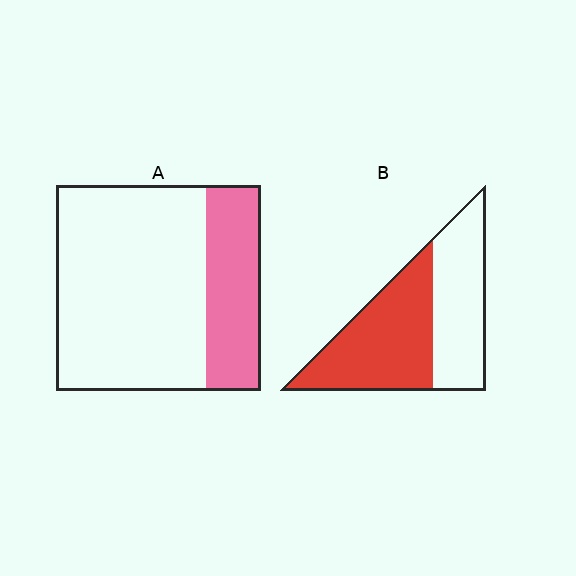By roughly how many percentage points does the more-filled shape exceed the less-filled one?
By roughly 30 percentage points (B over A).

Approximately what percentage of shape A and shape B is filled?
A is approximately 25% and B is approximately 55%.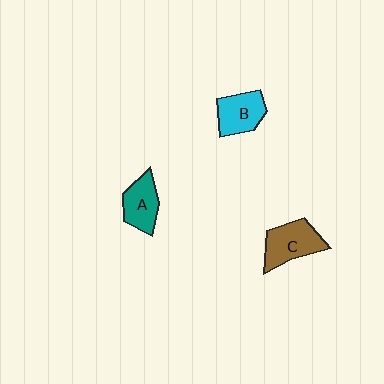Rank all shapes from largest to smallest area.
From largest to smallest: C (brown), B (cyan), A (teal).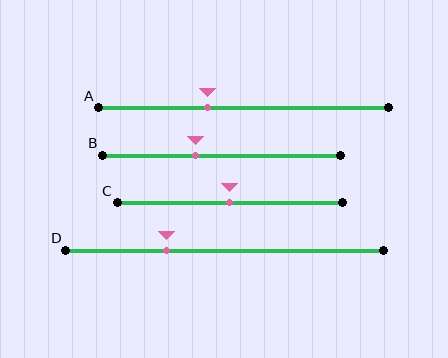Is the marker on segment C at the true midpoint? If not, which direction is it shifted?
Yes, the marker on segment C is at the true midpoint.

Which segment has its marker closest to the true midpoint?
Segment C has its marker closest to the true midpoint.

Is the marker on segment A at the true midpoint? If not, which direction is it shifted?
No, the marker on segment A is shifted to the left by about 13% of the segment length.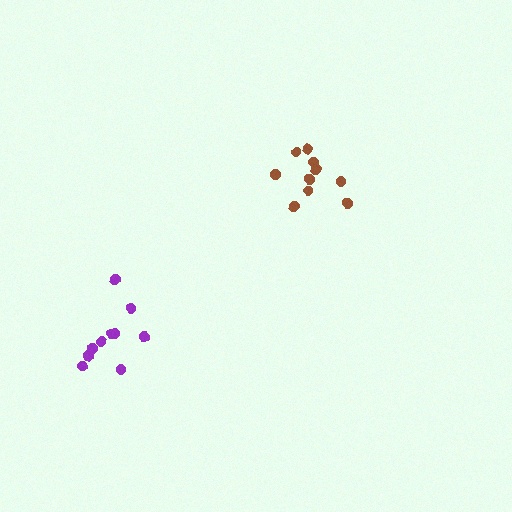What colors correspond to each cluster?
The clusters are colored: brown, purple.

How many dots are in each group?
Group 1: 10 dots, Group 2: 10 dots (20 total).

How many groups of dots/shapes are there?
There are 2 groups.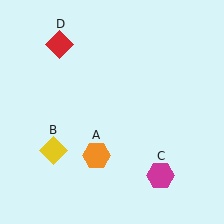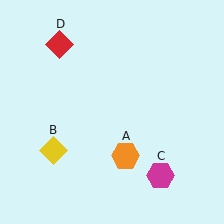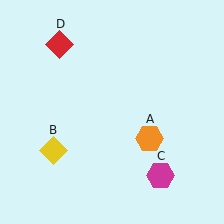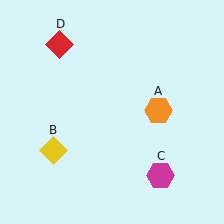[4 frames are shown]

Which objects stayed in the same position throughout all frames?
Yellow diamond (object B) and magenta hexagon (object C) and red diamond (object D) remained stationary.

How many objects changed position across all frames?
1 object changed position: orange hexagon (object A).